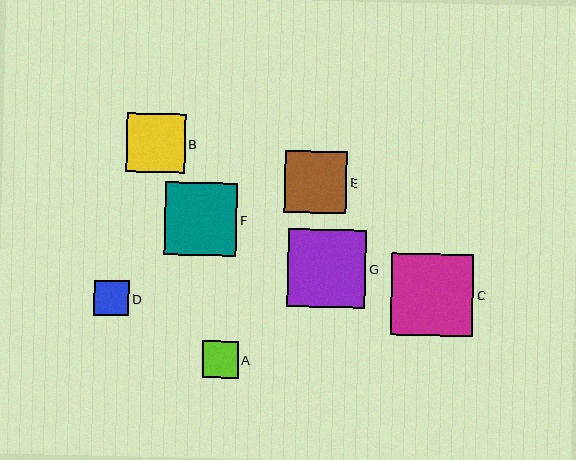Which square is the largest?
Square C is the largest with a size of approximately 82 pixels.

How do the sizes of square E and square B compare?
Square E and square B are approximately the same size.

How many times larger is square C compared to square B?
Square C is approximately 1.4 times the size of square B.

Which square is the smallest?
Square D is the smallest with a size of approximately 35 pixels.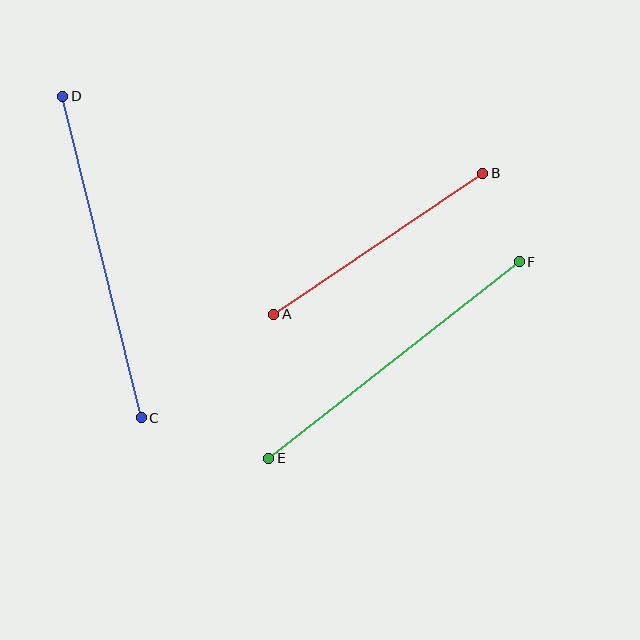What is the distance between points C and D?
The distance is approximately 331 pixels.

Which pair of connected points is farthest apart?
Points C and D are farthest apart.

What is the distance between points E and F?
The distance is approximately 318 pixels.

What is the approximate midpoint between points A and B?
The midpoint is at approximately (378, 244) pixels.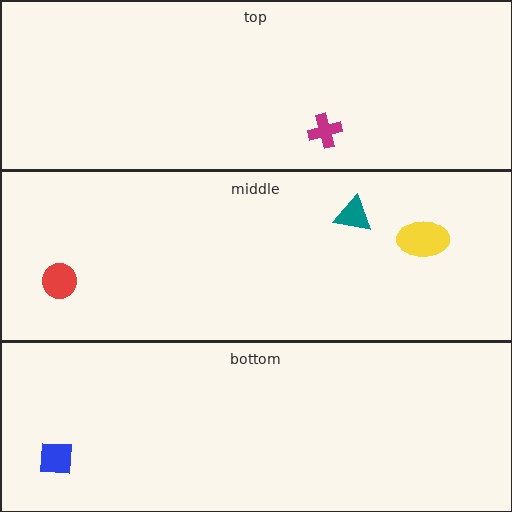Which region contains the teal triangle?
The middle region.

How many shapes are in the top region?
1.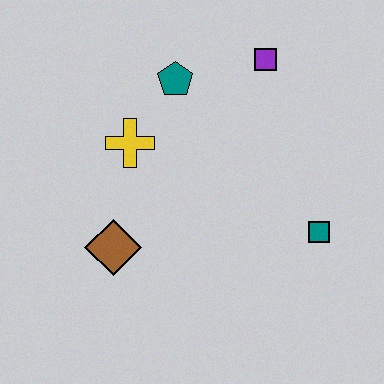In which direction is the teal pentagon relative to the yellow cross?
The teal pentagon is above the yellow cross.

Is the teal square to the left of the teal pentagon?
No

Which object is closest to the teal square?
The purple square is closest to the teal square.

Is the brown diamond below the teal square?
Yes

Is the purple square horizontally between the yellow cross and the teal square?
Yes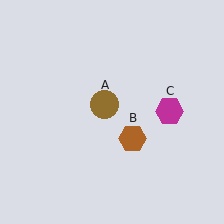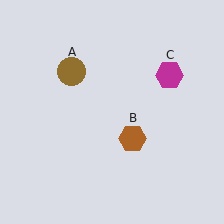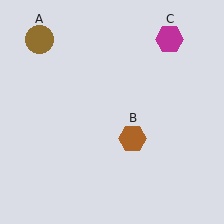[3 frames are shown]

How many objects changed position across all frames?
2 objects changed position: brown circle (object A), magenta hexagon (object C).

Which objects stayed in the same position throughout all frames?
Brown hexagon (object B) remained stationary.